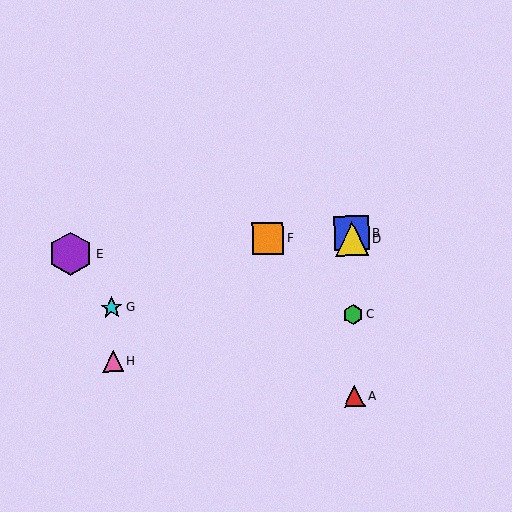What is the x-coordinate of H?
Object H is at x≈113.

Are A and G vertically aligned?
No, A is at x≈354 and G is at x≈111.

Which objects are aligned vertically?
Objects A, B, C, D are aligned vertically.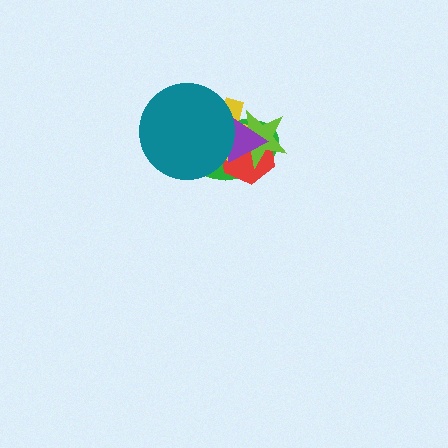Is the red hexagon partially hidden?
Yes, it is partially covered by another shape.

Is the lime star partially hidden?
Yes, it is partially covered by another shape.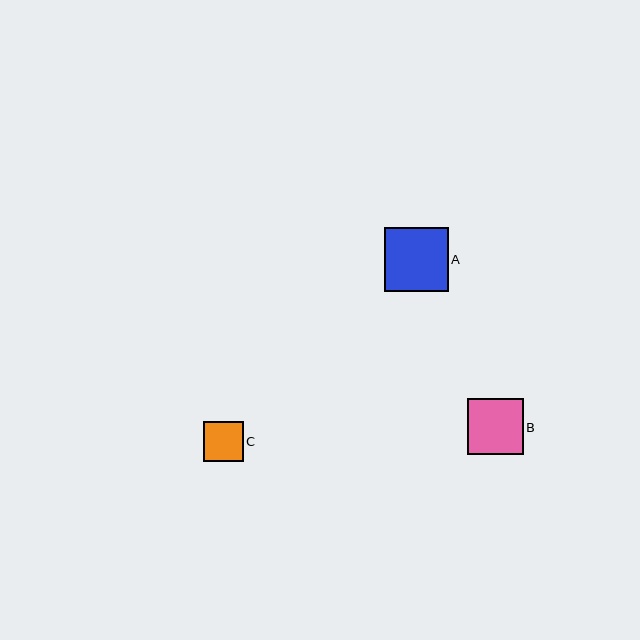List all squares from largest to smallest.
From largest to smallest: A, B, C.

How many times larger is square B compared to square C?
Square B is approximately 1.4 times the size of square C.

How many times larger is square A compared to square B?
Square A is approximately 1.1 times the size of square B.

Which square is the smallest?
Square C is the smallest with a size of approximately 40 pixels.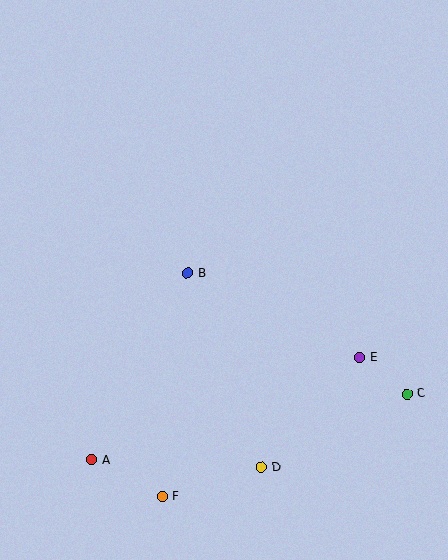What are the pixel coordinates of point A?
Point A is at (92, 460).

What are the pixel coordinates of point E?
Point E is at (360, 358).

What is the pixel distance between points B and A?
The distance between B and A is 210 pixels.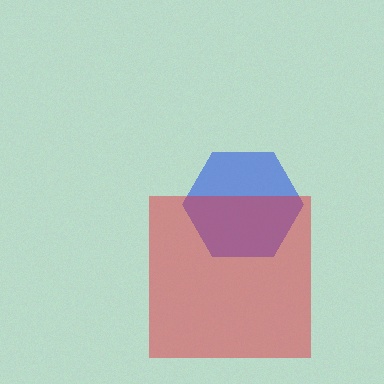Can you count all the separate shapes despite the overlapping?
Yes, there are 2 separate shapes.